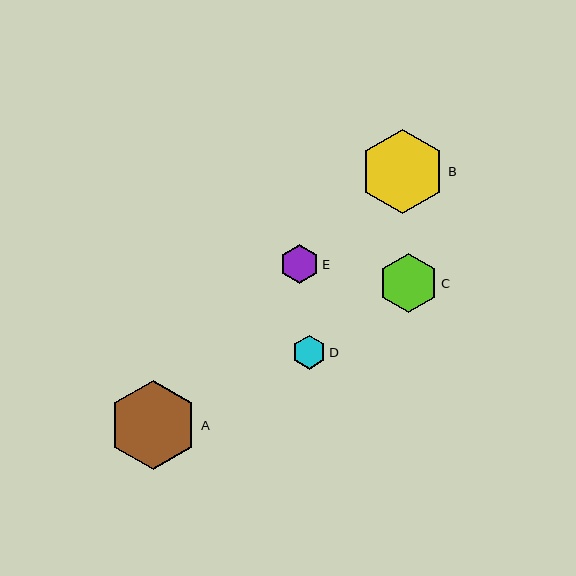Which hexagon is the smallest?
Hexagon D is the smallest with a size of approximately 34 pixels.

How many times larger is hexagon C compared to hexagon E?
Hexagon C is approximately 1.5 times the size of hexagon E.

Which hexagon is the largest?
Hexagon A is the largest with a size of approximately 89 pixels.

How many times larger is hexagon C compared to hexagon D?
Hexagon C is approximately 1.8 times the size of hexagon D.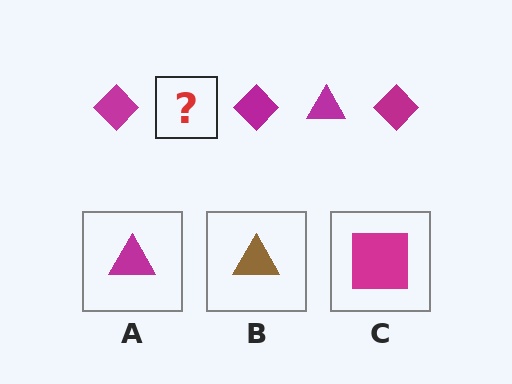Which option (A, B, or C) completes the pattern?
A.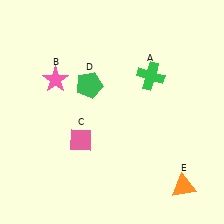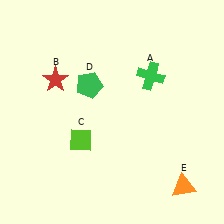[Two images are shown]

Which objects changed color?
B changed from pink to red. C changed from pink to lime.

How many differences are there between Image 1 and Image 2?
There are 2 differences between the two images.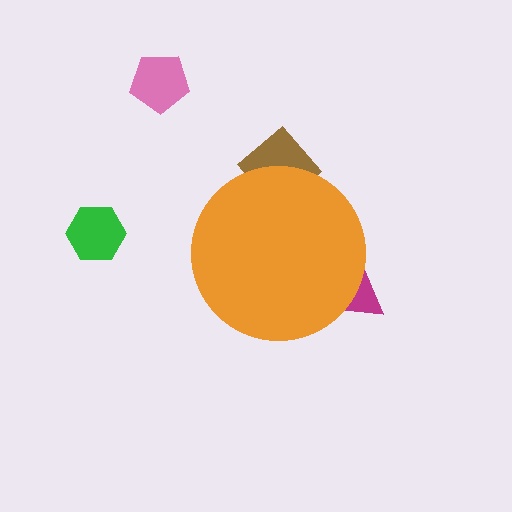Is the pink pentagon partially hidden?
No, the pink pentagon is fully visible.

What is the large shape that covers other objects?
An orange circle.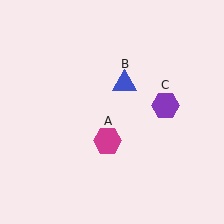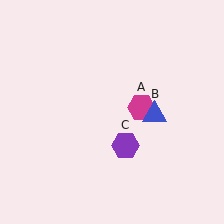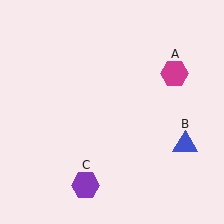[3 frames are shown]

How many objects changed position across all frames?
3 objects changed position: magenta hexagon (object A), blue triangle (object B), purple hexagon (object C).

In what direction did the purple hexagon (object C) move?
The purple hexagon (object C) moved down and to the left.